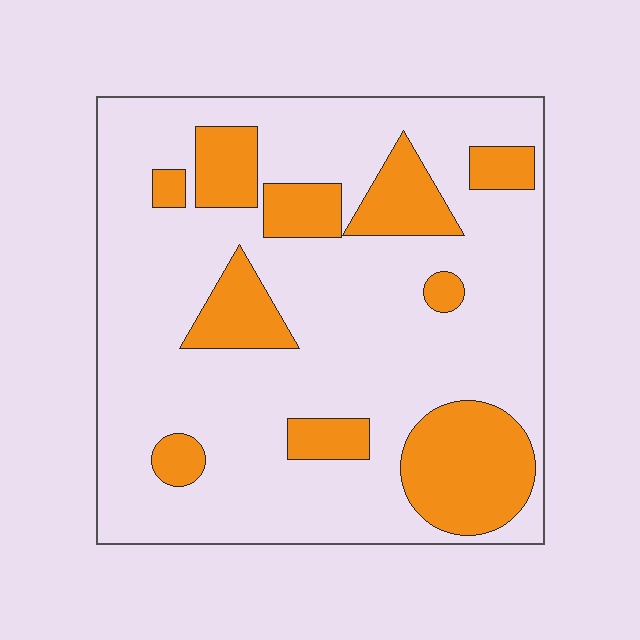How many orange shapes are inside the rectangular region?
10.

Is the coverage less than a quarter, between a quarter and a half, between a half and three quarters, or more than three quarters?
Less than a quarter.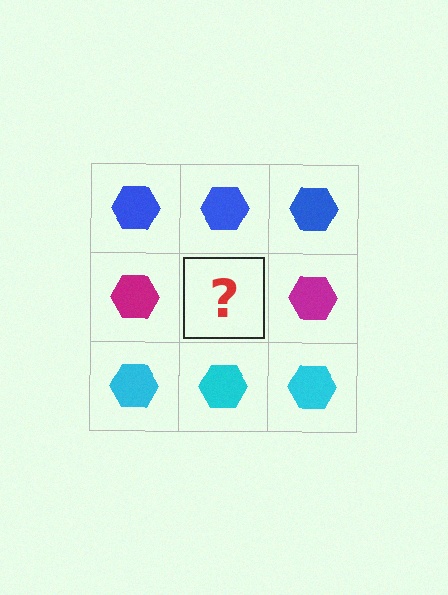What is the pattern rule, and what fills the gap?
The rule is that each row has a consistent color. The gap should be filled with a magenta hexagon.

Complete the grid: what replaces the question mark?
The question mark should be replaced with a magenta hexagon.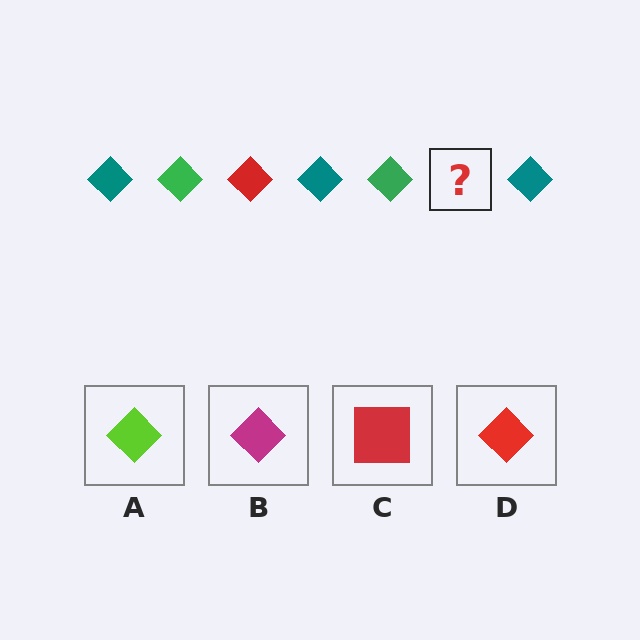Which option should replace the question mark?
Option D.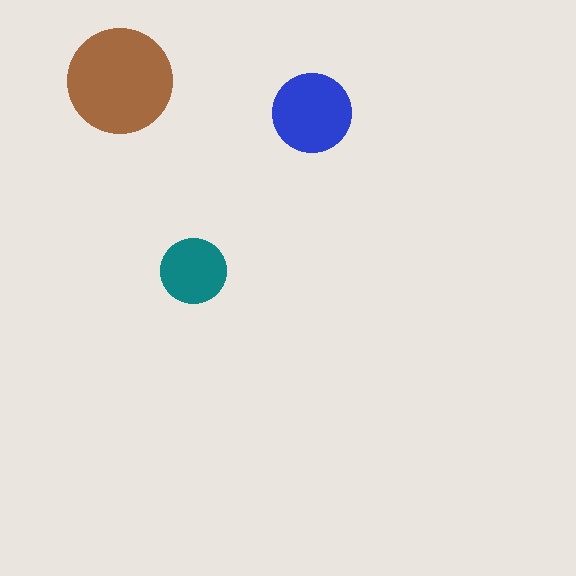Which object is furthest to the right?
The blue circle is rightmost.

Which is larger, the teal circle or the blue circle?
The blue one.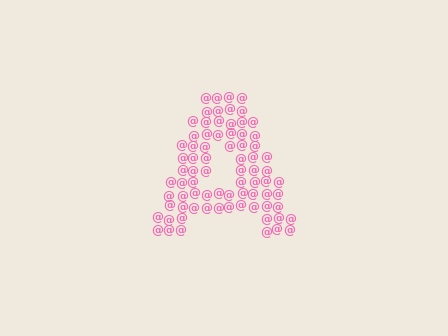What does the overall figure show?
The overall figure shows the letter A.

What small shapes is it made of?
It is made of small at signs.